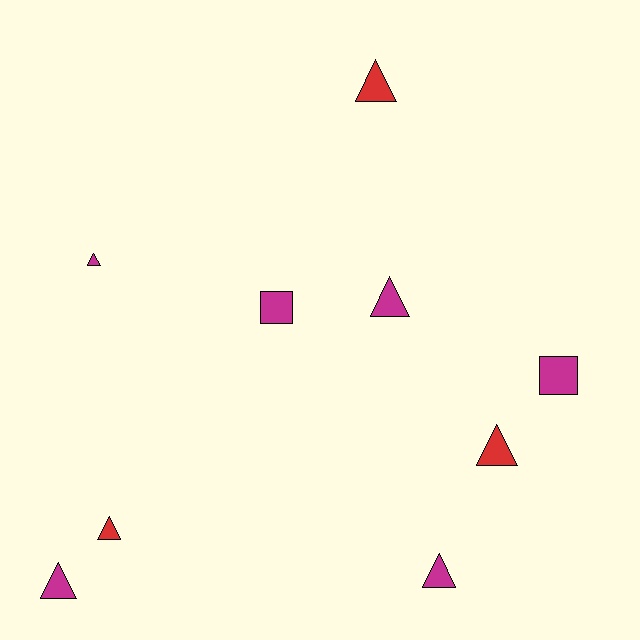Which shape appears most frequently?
Triangle, with 7 objects.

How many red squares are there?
There are no red squares.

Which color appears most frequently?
Magenta, with 6 objects.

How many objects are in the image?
There are 9 objects.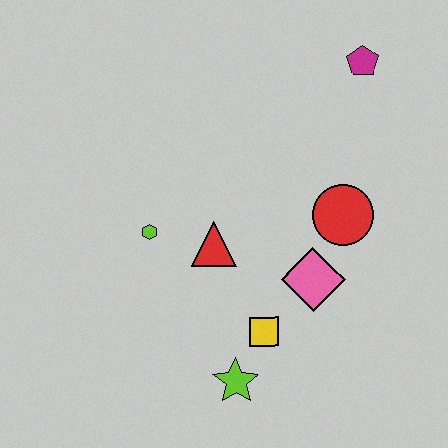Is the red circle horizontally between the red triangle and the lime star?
No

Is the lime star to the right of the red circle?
No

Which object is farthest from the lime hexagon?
The magenta pentagon is farthest from the lime hexagon.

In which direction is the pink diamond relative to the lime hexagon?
The pink diamond is to the right of the lime hexagon.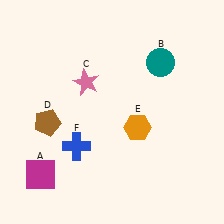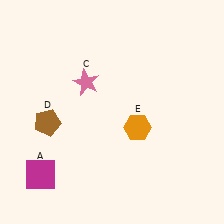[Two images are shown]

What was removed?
The teal circle (B), the blue cross (F) were removed in Image 2.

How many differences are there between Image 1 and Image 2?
There are 2 differences between the two images.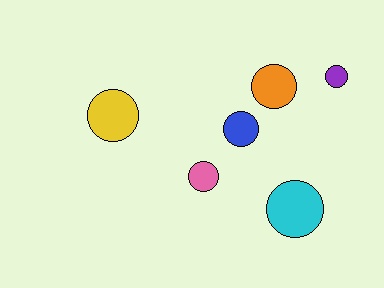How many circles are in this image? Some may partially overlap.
There are 6 circles.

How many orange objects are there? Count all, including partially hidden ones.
There is 1 orange object.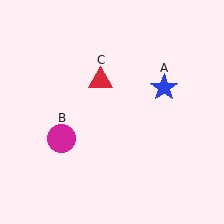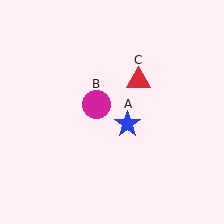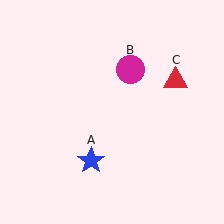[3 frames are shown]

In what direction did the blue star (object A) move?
The blue star (object A) moved down and to the left.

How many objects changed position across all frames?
3 objects changed position: blue star (object A), magenta circle (object B), red triangle (object C).